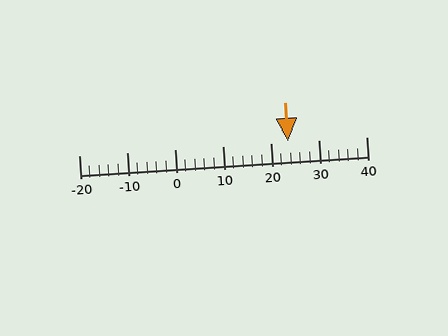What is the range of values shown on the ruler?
The ruler shows values from -20 to 40.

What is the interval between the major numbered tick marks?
The major tick marks are spaced 10 units apart.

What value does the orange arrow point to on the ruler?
The orange arrow points to approximately 24.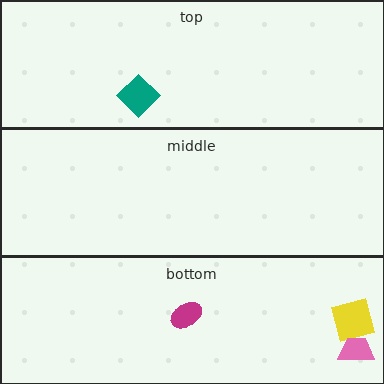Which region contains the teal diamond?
The top region.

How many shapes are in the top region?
1.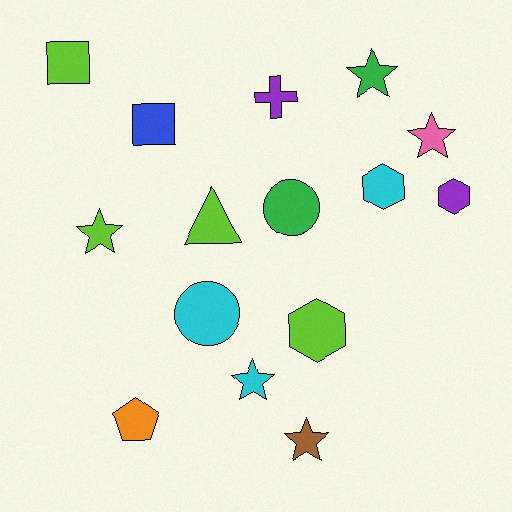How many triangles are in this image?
There is 1 triangle.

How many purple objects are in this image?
There are 2 purple objects.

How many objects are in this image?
There are 15 objects.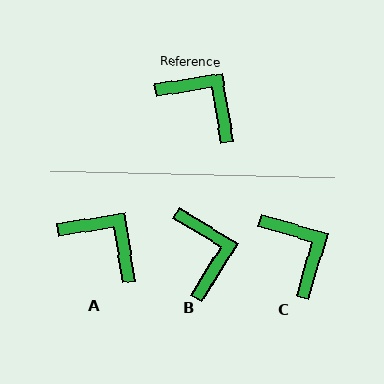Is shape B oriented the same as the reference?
No, it is off by about 41 degrees.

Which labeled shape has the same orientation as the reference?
A.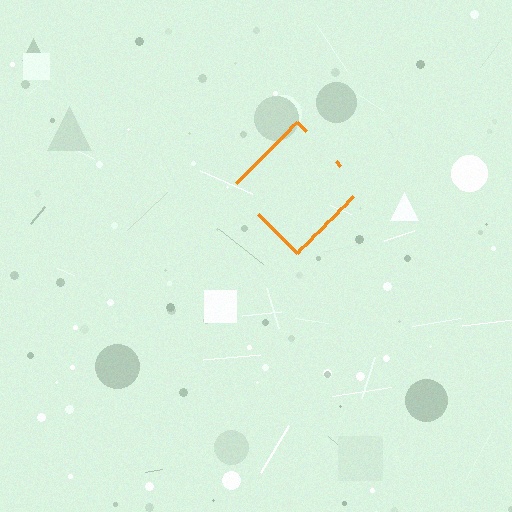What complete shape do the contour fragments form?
The contour fragments form a diamond.